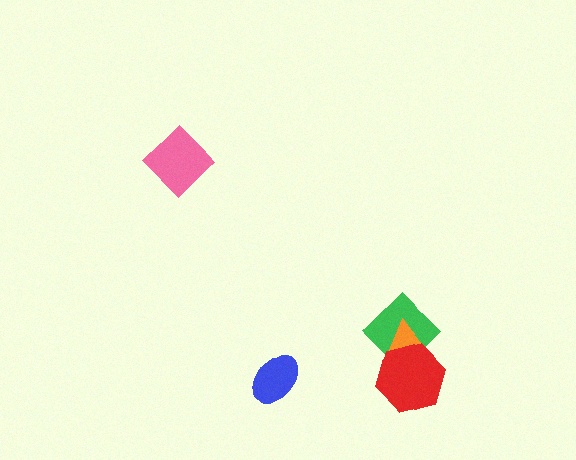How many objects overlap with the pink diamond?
0 objects overlap with the pink diamond.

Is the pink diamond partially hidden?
No, no other shape covers it.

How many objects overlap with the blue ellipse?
0 objects overlap with the blue ellipse.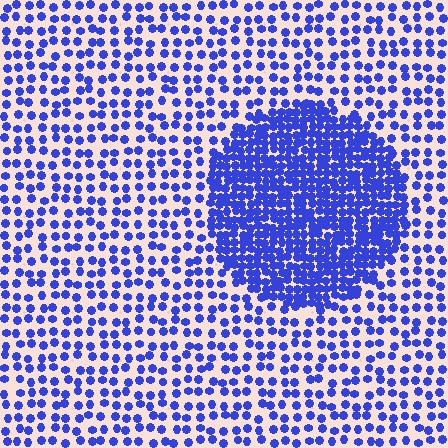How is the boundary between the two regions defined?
The boundary is defined by a change in element density (approximately 2.5x ratio). All elements are the same color, size, and shape.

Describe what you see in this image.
The image contains small blue elements arranged at two different densities. A circle-shaped region is visible where the elements are more densely packed than the surrounding area.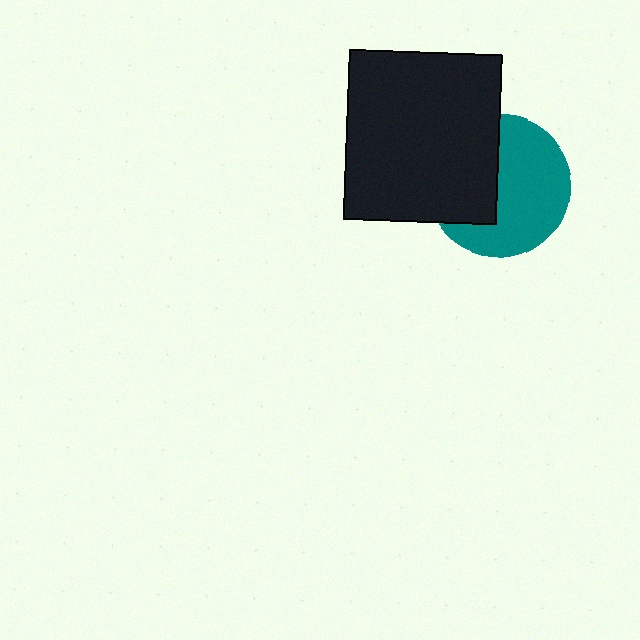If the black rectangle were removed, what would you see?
You would see the complete teal circle.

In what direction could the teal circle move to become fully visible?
The teal circle could move right. That would shift it out from behind the black rectangle entirely.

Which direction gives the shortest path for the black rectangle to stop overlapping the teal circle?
Moving left gives the shortest separation.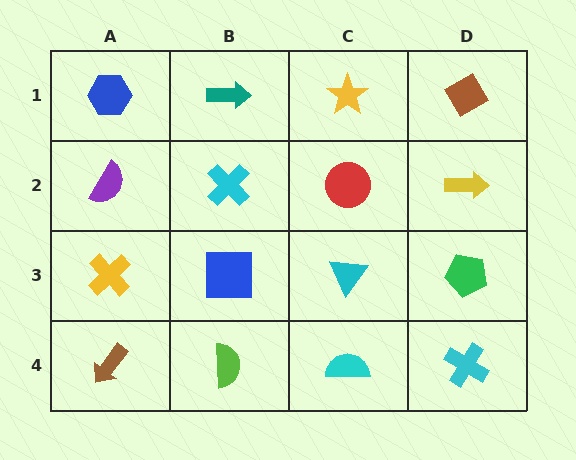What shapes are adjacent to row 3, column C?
A red circle (row 2, column C), a cyan semicircle (row 4, column C), a blue square (row 3, column B), a green pentagon (row 3, column D).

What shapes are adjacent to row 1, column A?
A purple semicircle (row 2, column A), a teal arrow (row 1, column B).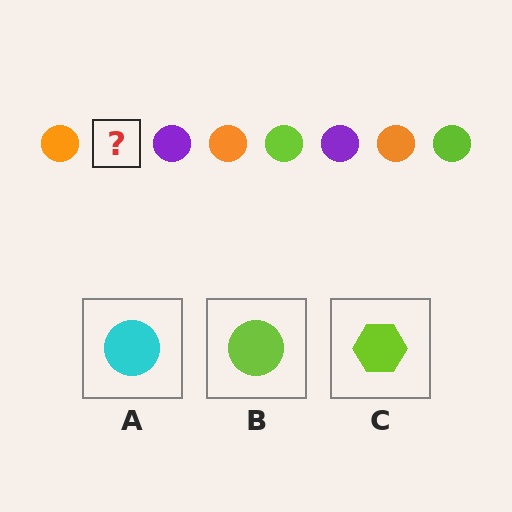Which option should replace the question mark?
Option B.